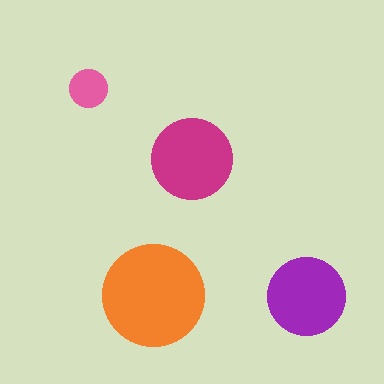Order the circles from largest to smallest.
the orange one, the magenta one, the purple one, the pink one.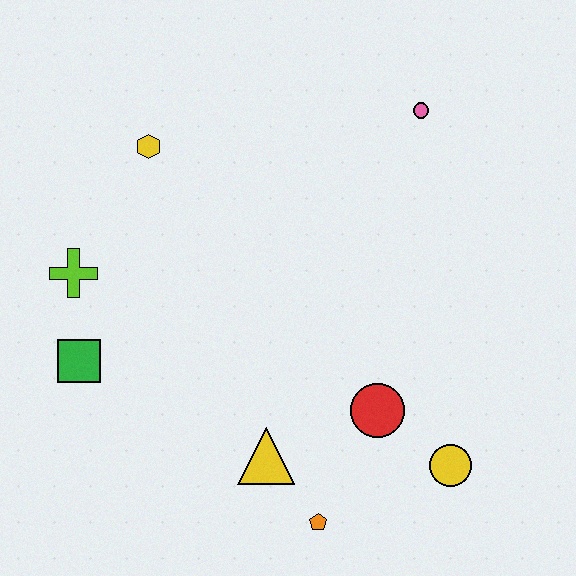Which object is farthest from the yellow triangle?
The pink circle is farthest from the yellow triangle.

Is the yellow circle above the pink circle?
No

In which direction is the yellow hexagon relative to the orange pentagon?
The yellow hexagon is above the orange pentagon.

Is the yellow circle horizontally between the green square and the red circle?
No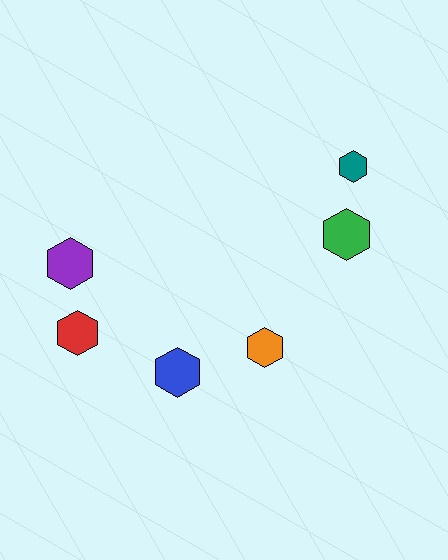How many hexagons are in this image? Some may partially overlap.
There are 6 hexagons.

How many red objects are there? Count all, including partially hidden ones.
There is 1 red object.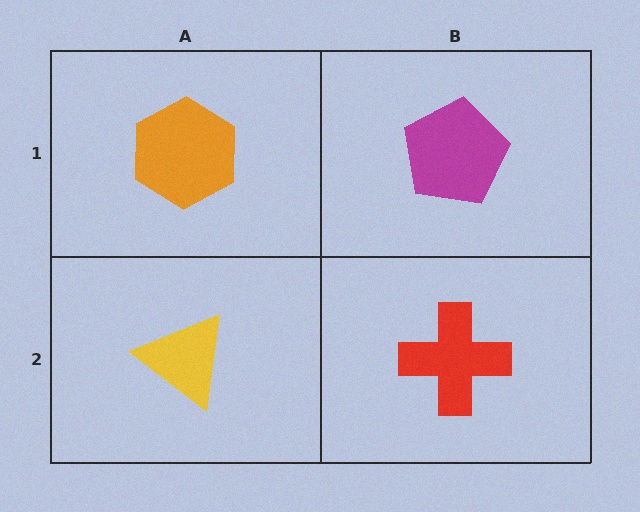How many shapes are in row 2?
2 shapes.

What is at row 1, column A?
An orange hexagon.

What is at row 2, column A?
A yellow triangle.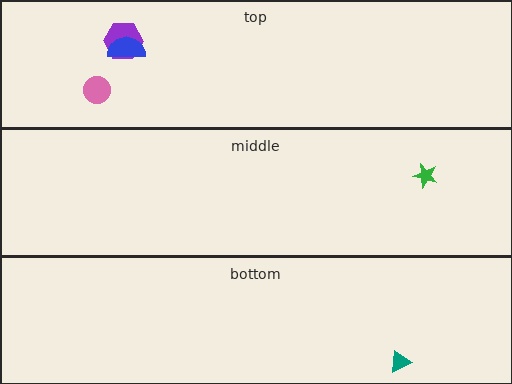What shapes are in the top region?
The purple hexagon, the blue semicircle, the pink circle.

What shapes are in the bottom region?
The teal triangle.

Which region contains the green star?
The middle region.